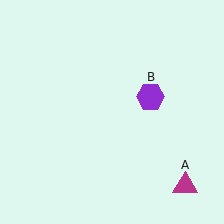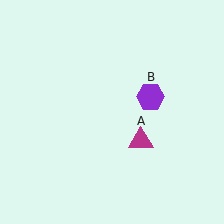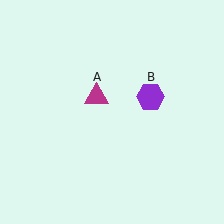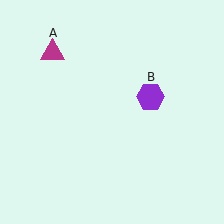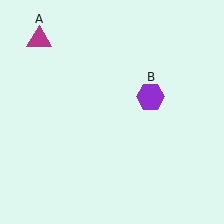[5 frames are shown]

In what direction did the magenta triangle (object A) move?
The magenta triangle (object A) moved up and to the left.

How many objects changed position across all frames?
1 object changed position: magenta triangle (object A).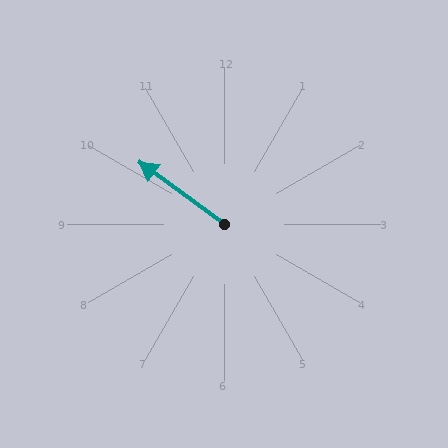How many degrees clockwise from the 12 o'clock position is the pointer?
Approximately 306 degrees.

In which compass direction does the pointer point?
Northwest.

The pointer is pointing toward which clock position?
Roughly 10 o'clock.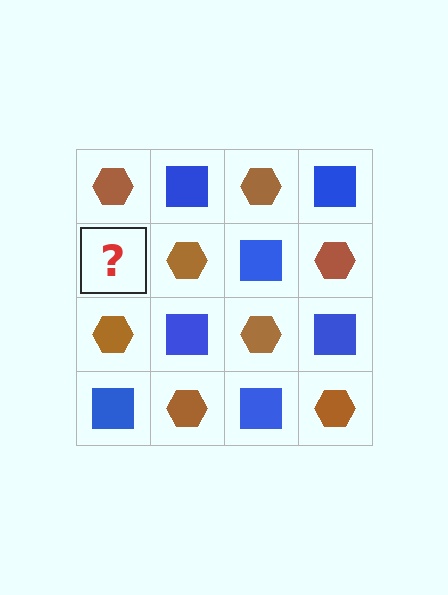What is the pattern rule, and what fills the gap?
The rule is that it alternates brown hexagon and blue square in a checkerboard pattern. The gap should be filled with a blue square.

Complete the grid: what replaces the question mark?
The question mark should be replaced with a blue square.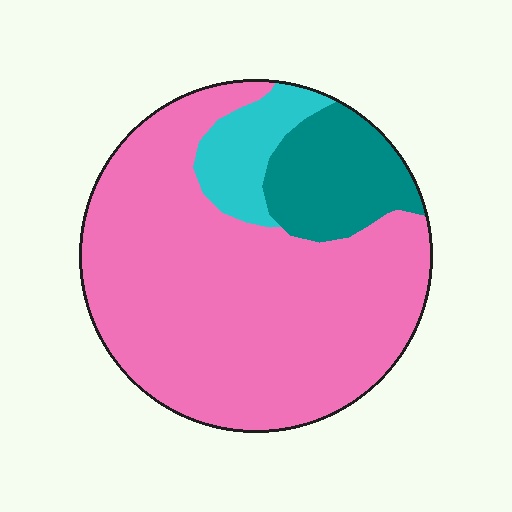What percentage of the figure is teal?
Teal takes up about one sixth (1/6) of the figure.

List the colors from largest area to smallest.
From largest to smallest: pink, teal, cyan.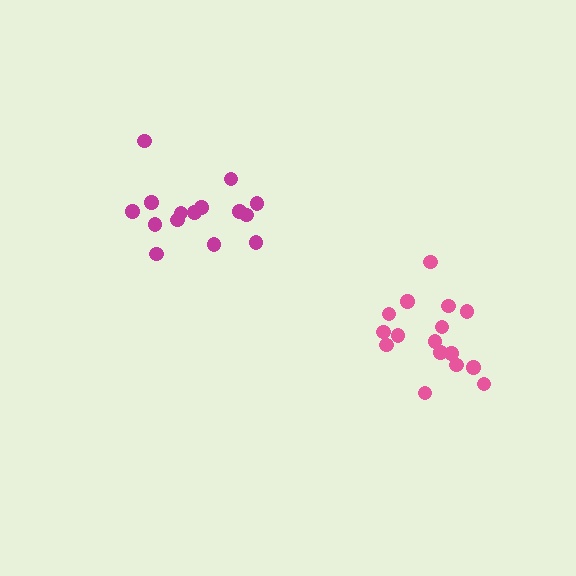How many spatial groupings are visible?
There are 2 spatial groupings.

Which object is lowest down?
The pink cluster is bottommost.